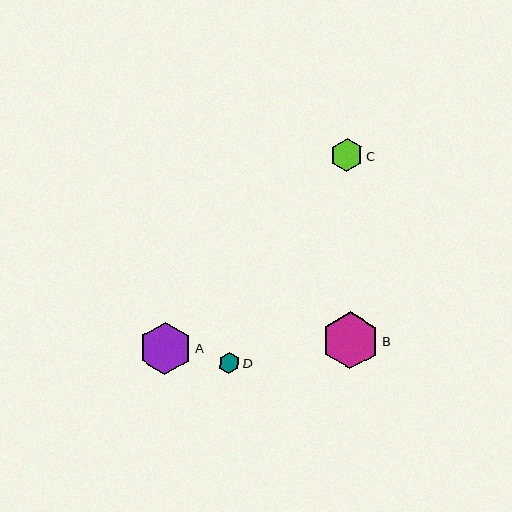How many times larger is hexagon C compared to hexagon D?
Hexagon C is approximately 1.6 times the size of hexagon D.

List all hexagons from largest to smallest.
From largest to smallest: B, A, C, D.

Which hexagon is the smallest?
Hexagon D is the smallest with a size of approximately 21 pixels.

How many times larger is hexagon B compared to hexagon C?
Hexagon B is approximately 1.7 times the size of hexagon C.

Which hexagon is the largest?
Hexagon B is the largest with a size of approximately 57 pixels.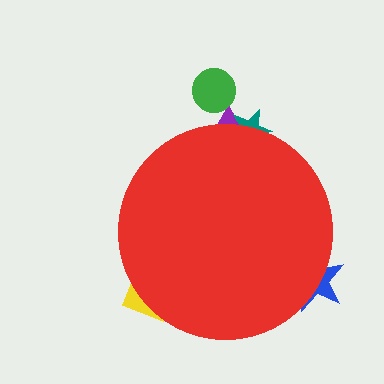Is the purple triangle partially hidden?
Yes, the purple triangle is partially hidden behind the red circle.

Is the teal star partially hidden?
Yes, the teal star is partially hidden behind the red circle.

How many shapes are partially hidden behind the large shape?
4 shapes are partially hidden.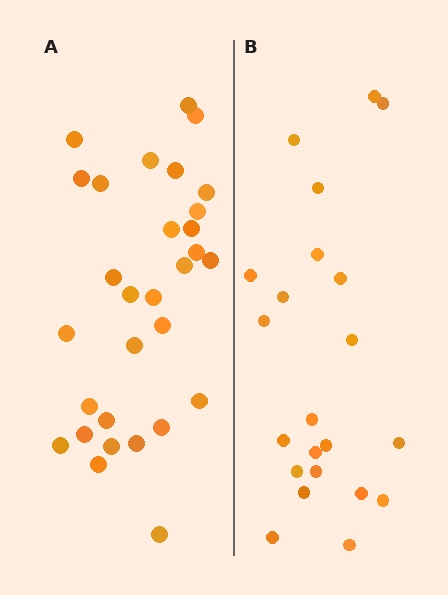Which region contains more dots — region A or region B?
Region A (the left region) has more dots.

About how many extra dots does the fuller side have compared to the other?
Region A has roughly 8 or so more dots than region B.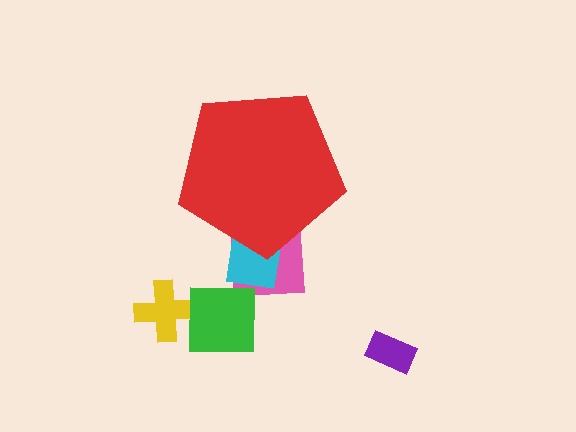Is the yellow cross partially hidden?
No, the yellow cross is fully visible.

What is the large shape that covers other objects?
A red pentagon.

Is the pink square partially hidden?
Yes, the pink square is partially hidden behind the red pentagon.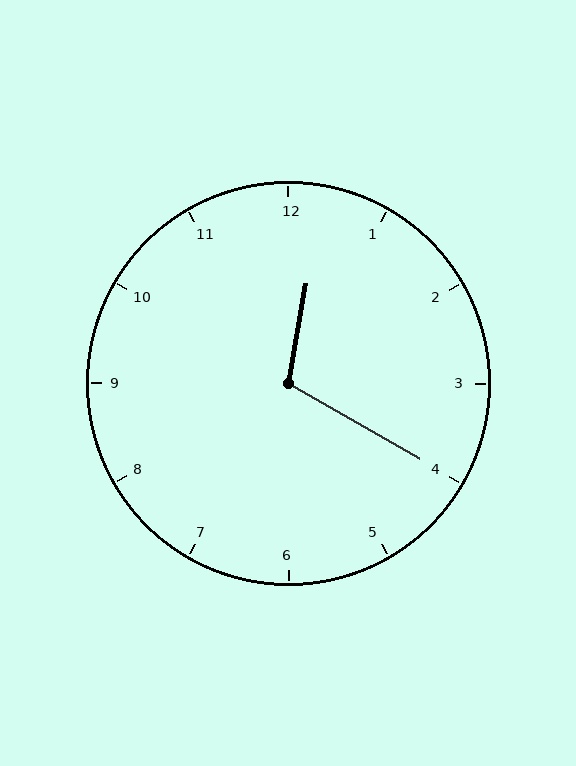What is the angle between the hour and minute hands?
Approximately 110 degrees.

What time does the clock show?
12:20.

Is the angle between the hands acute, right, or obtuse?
It is obtuse.